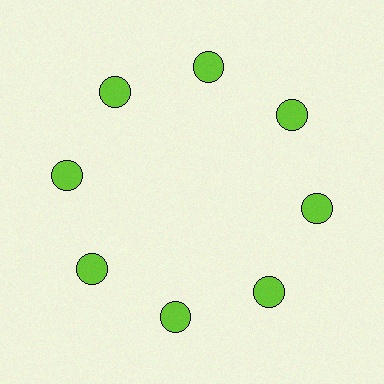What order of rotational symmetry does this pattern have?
This pattern has 8-fold rotational symmetry.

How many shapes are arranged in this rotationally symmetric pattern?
There are 8 shapes, arranged in 8 groups of 1.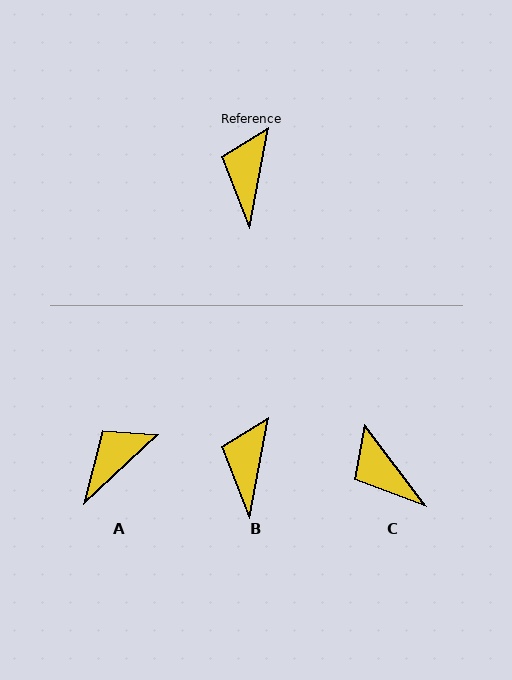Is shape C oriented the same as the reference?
No, it is off by about 48 degrees.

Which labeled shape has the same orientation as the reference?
B.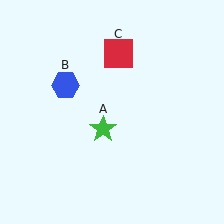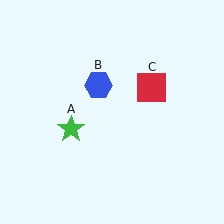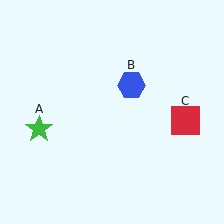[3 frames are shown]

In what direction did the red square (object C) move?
The red square (object C) moved down and to the right.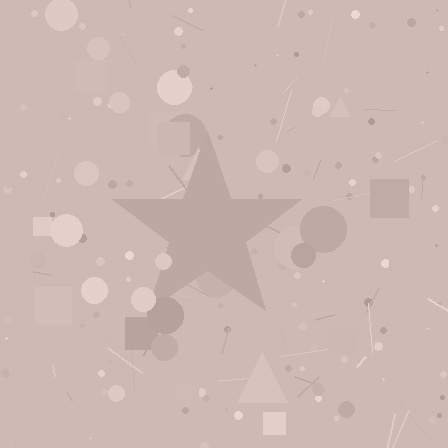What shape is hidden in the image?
A star is hidden in the image.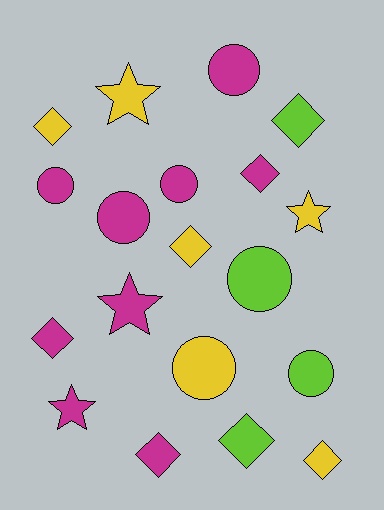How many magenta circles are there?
There are 4 magenta circles.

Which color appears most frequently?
Magenta, with 9 objects.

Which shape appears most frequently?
Diamond, with 8 objects.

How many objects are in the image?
There are 19 objects.